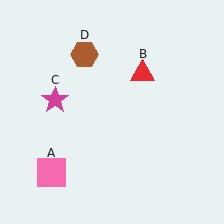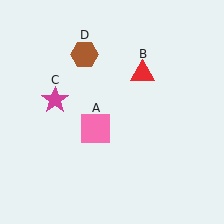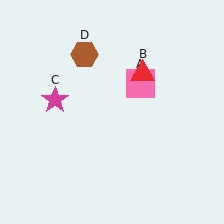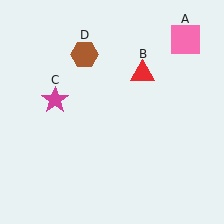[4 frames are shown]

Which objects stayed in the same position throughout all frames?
Red triangle (object B) and magenta star (object C) and brown hexagon (object D) remained stationary.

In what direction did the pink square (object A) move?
The pink square (object A) moved up and to the right.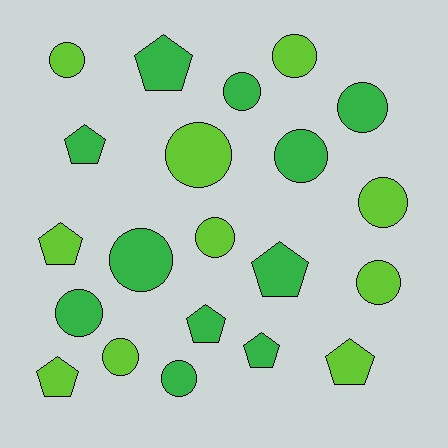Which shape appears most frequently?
Circle, with 13 objects.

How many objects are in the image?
There are 21 objects.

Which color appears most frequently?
Green, with 11 objects.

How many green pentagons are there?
There are 5 green pentagons.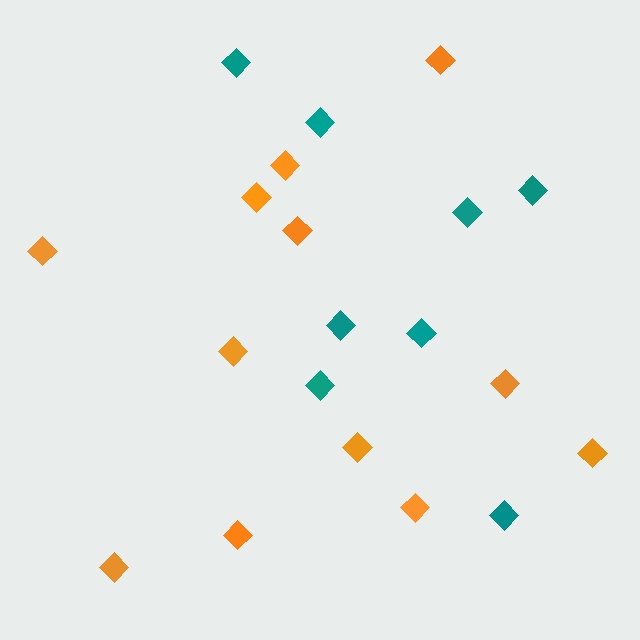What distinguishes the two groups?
There are 2 groups: one group of orange diamonds (12) and one group of teal diamonds (8).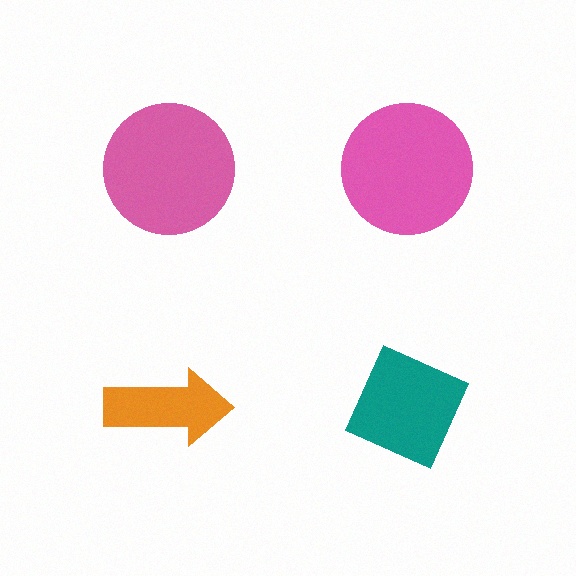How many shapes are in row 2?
2 shapes.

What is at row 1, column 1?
A pink circle.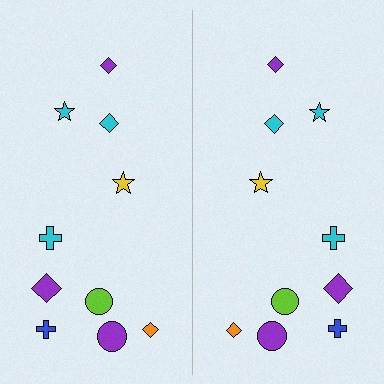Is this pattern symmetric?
Yes, this pattern has bilateral (reflection) symmetry.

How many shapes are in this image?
There are 20 shapes in this image.